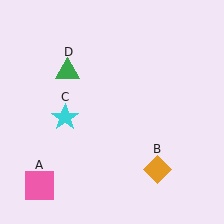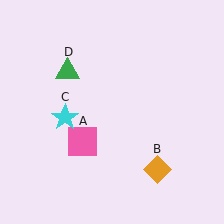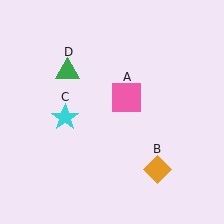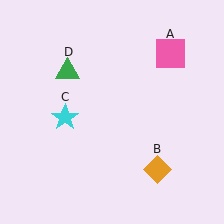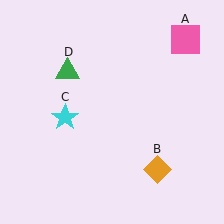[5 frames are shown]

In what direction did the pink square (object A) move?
The pink square (object A) moved up and to the right.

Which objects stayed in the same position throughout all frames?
Orange diamond (object B) and cyan star (object C) and green triangle (object D) remained stationary.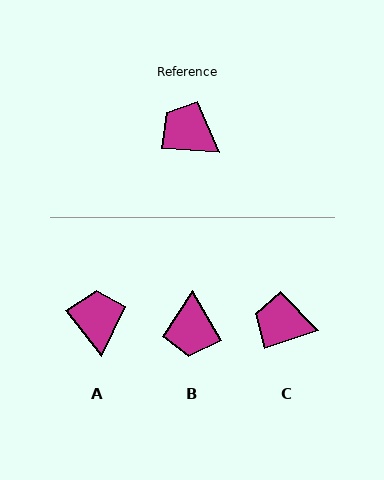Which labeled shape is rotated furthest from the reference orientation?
B, about 124 degrees away.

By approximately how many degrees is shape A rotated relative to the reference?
Approximately 49 degrees clockwise.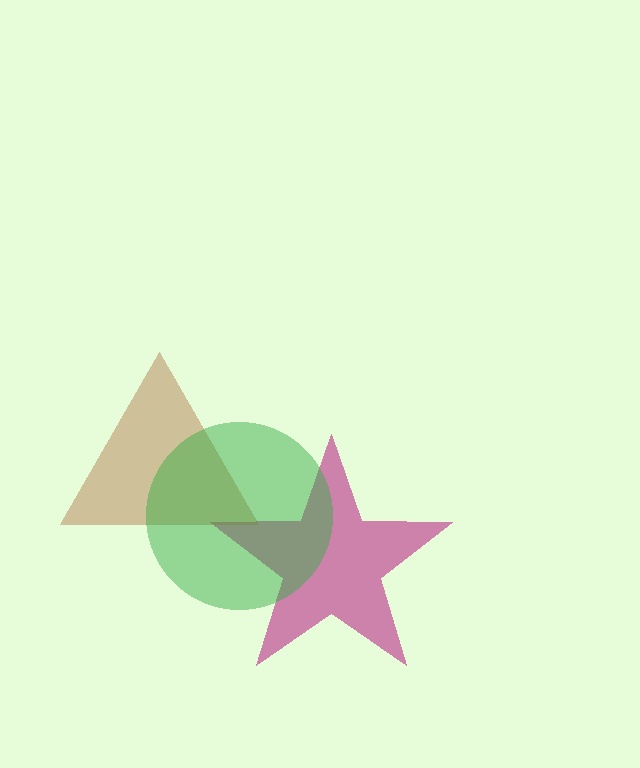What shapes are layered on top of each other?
The layered shapes are: a magenta star, a brown triangle, a green circle.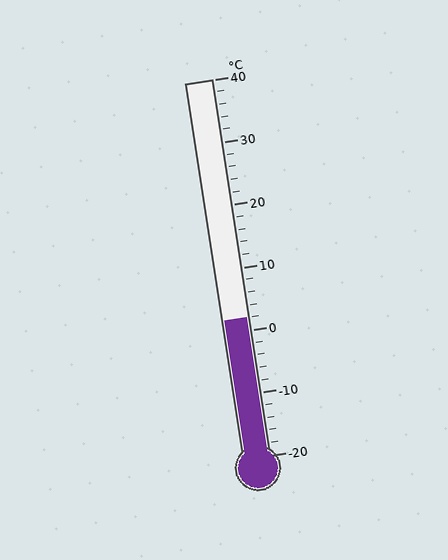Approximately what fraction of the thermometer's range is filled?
The thermometer is filled to approximately 35% of its range.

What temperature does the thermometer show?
The thermometer shows approximately 2°C.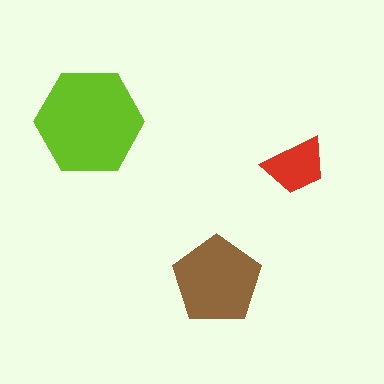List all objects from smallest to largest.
The red trapezoid, the brown pentagon, the lime hexagon.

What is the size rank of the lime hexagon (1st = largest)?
1st.